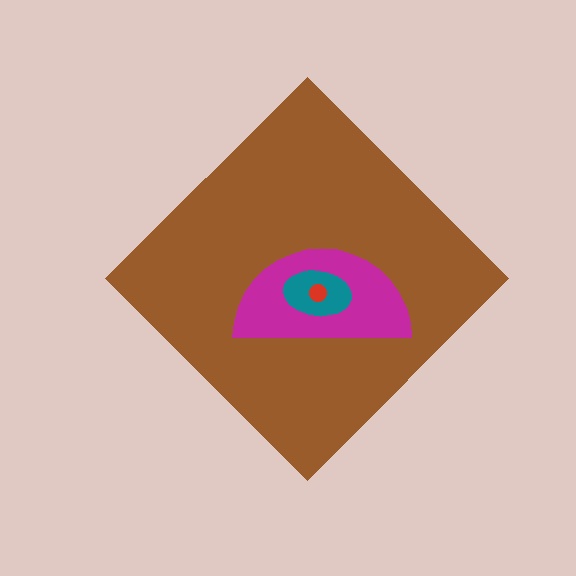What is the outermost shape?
The brown diamond.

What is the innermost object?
The red circle.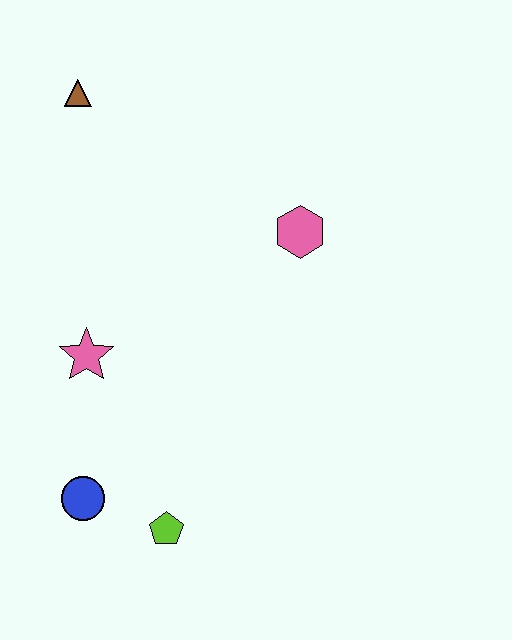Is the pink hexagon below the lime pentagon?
No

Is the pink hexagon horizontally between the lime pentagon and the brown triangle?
No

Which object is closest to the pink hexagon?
The pink star is closest to the pink hexagon.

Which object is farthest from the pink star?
The brown triangle is farthest from the pink star.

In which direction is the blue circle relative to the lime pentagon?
The blue circle is to the left of the lime pentagon.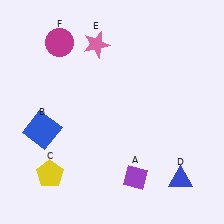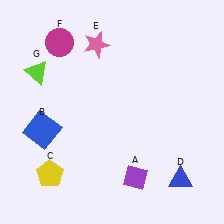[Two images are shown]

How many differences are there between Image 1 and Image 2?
There is 1 difference between the two images.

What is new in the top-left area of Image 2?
A lime triangle (G) was added in the top-left area of Image 2.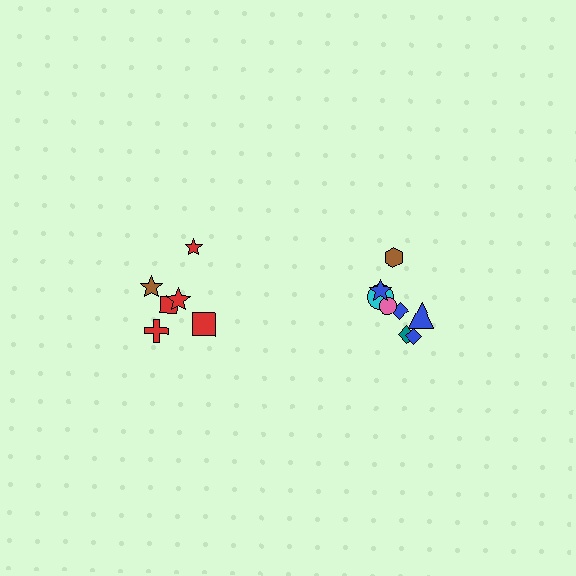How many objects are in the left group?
There are 6 objects.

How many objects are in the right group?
There are 8 objects.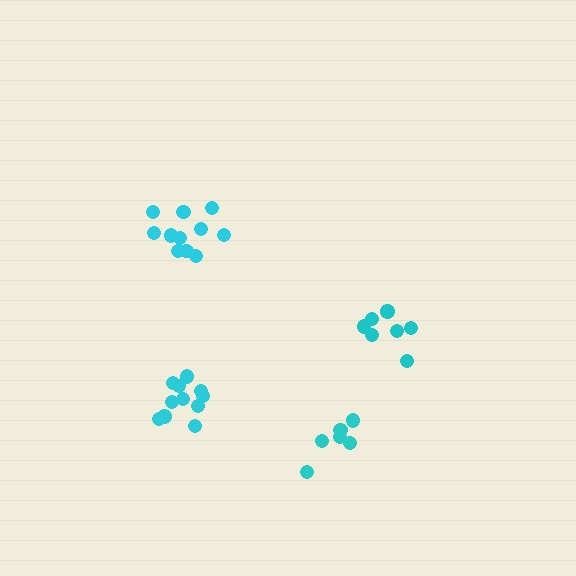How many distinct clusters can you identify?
There are 4 distinct clusters.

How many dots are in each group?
Group 1: 7 dots, Group 2: 6 dots, Group 3: 11 dots, Group 4: 11 dots (35 total).